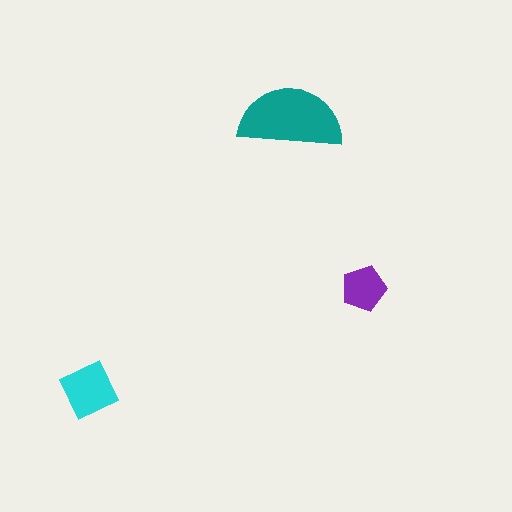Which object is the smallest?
The purple pentagon.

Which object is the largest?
The teal semicircle.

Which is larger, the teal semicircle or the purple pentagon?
The teal semicircle.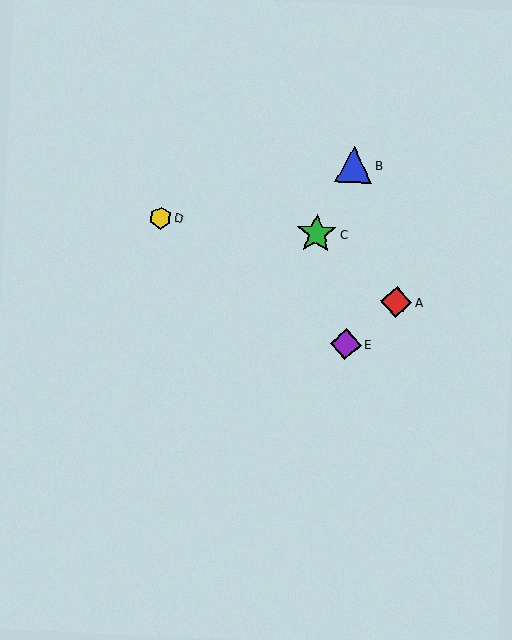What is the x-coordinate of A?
Object A is at x≈396.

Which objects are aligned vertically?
Objects B, E are aligned vertically.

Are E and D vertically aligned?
No, E is at x≈346 and D is at x≈160.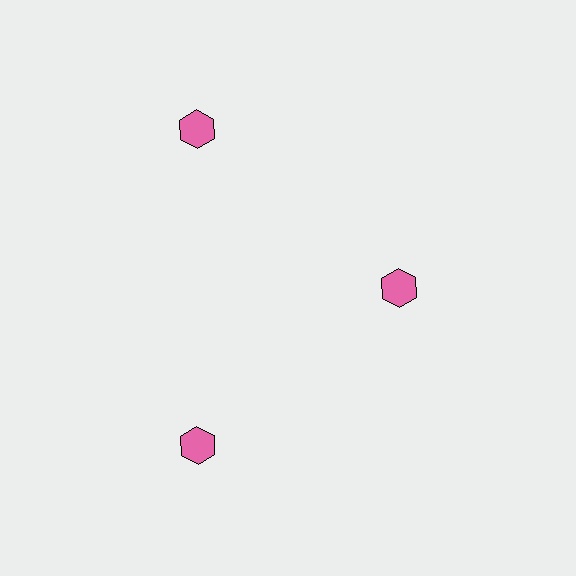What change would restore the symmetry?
The symmetry would be restored by moving it outward, back onto the ring so that all 3 hexagons sit at equal angles and equal distance from the center.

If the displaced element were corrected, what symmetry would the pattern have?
It would have 3-fold rotational symmetry — the pattern would map onto itself every 120 degrees.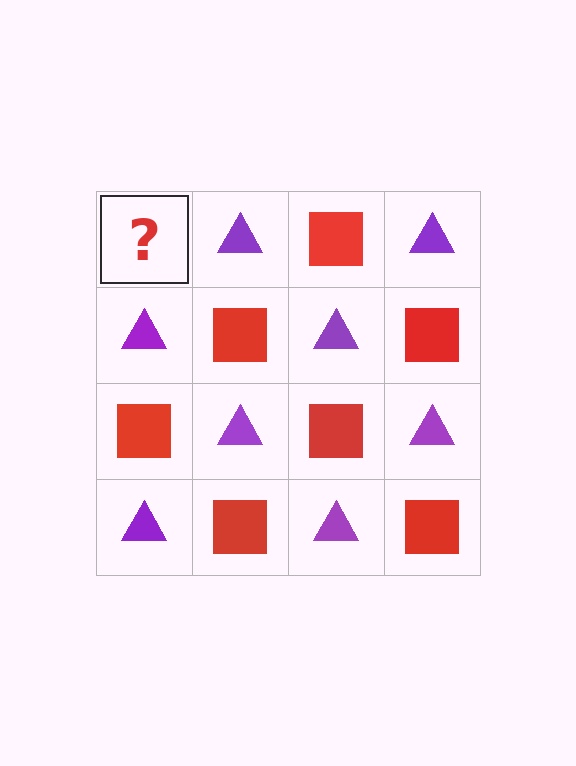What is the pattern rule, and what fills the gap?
The rule is that it alternates red square and purple triangle in a checkerboard pattern. The gap should be filled with a red square.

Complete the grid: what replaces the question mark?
The question mark should be replaced with a red square.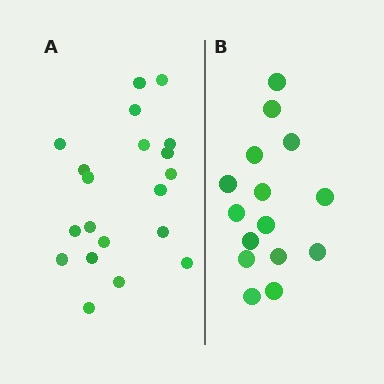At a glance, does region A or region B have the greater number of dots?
Region A (the left region) has more dots.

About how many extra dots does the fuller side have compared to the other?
Region A has about 5 more dots than region B.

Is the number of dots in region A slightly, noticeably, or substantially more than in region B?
Region A has noticeably more, but not dramatically so. The ratio is roughly 1.3 to 1.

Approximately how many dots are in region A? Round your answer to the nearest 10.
About 20 dots.